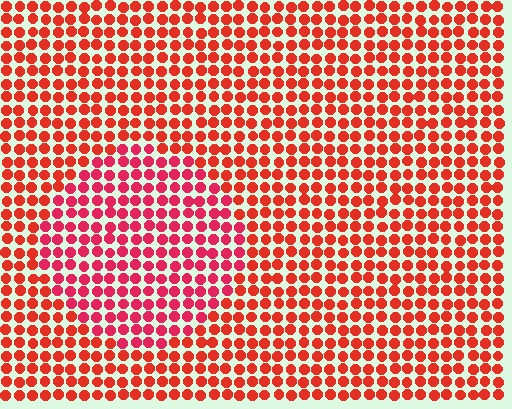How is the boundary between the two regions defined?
The boundary is defined purely by a slight shift in hue (about 22 degrees). Spacing, size, and orientation are identical on both sides.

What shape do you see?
I see a circle.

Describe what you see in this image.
The image is filled with small red elements in a uniform arrangement. A circle-shaped region is visible where the elements are tinted to a slightly different hue, forming a subtle color boundary.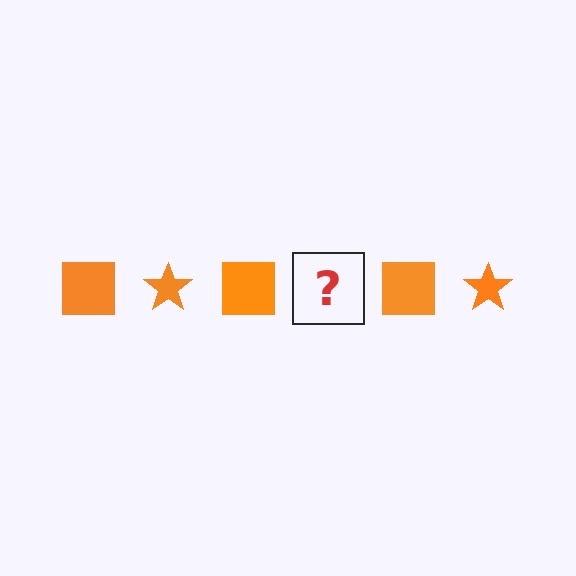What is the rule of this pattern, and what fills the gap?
The rule is that the pattern cycles through square, star shapes in orange. The gap should be filled with an orange star.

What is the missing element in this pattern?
The missing element is an orange star.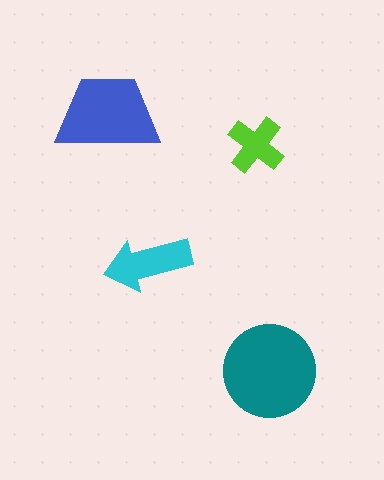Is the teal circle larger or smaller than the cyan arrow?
Larger.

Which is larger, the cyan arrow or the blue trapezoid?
The blue trapezoid.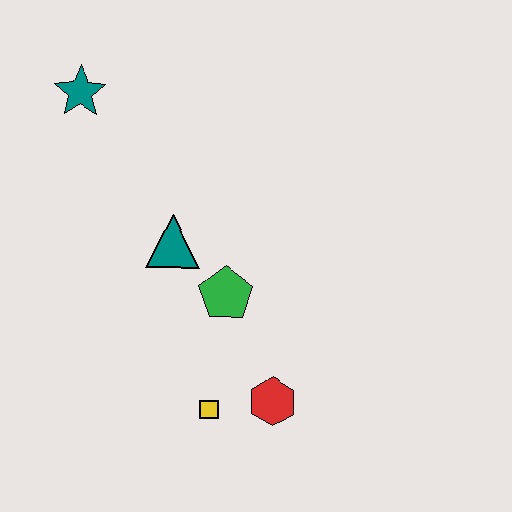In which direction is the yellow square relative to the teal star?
The yellow square is below the teal star.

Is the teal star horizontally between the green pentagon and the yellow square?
No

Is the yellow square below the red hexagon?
Yes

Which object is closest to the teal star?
The teal triangle is closest to the teal star.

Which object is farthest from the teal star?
The red hexagon is farthest from the teal star.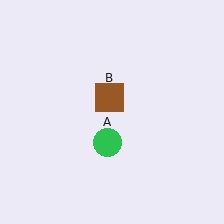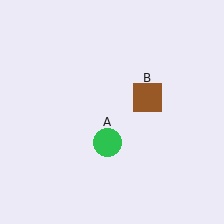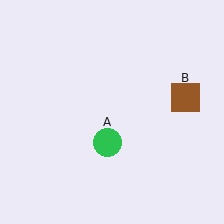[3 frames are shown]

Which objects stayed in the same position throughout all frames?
Green circle (object A) remained stationary.